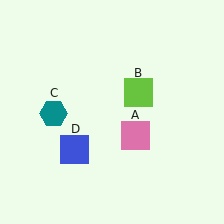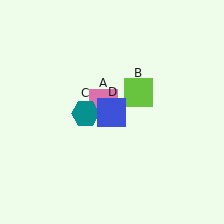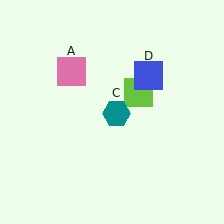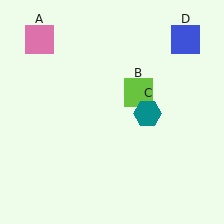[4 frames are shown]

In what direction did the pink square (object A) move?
The pink square (object A) moved up and to the left.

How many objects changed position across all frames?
3 objects changed position: pink square (object A), teal hexagon (object C), blue square (object D).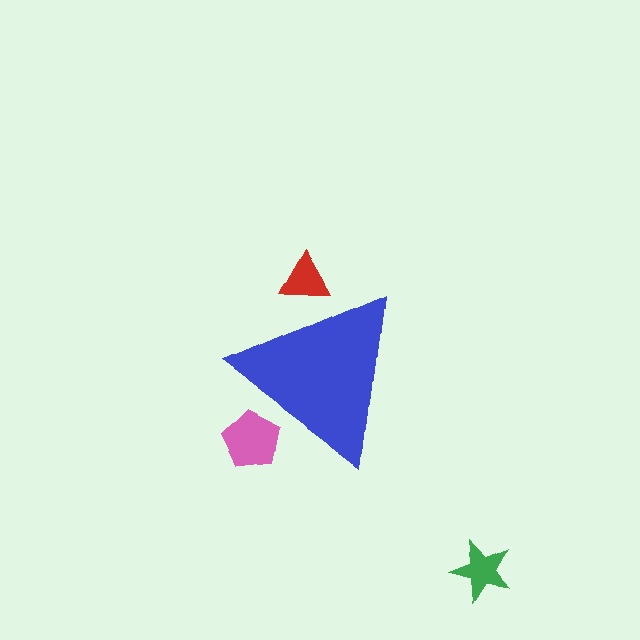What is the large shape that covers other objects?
A blue triangle.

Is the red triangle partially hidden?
Yes, the red triangle is partially hidden behind the blue triangle.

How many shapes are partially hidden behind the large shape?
2 shapes are partially hidden.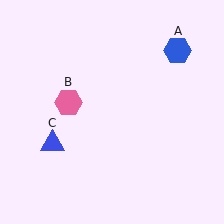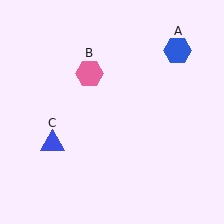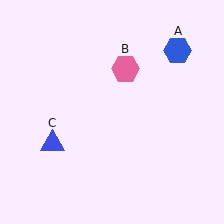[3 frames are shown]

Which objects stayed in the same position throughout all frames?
Blue hexagon (object A) and blue triangle (object C) remained stationary.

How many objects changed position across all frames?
1 object changed position: pink hexagon (object B).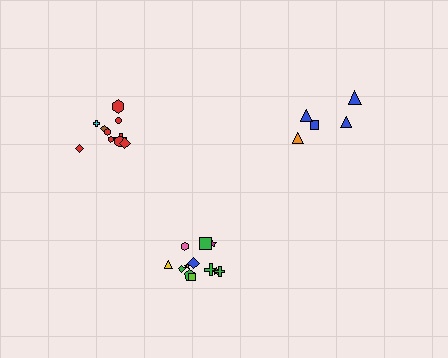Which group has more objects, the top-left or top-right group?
The top-left group.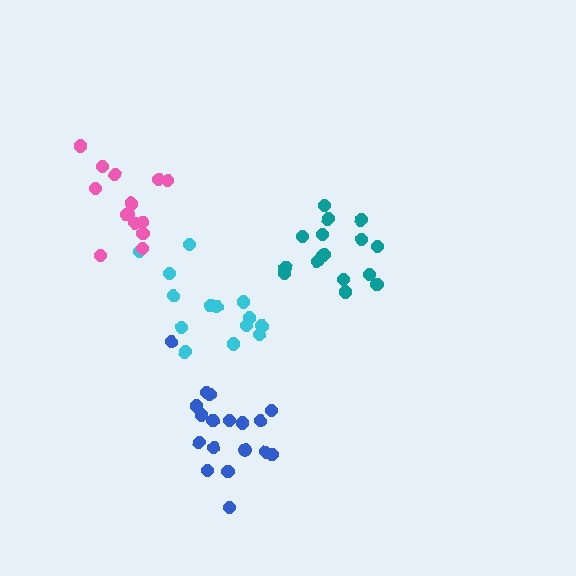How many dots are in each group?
Group 1: 14 dots, Group 2: 18 dots, Group 3: 16 dots, Group 4: 14 dots (62 total).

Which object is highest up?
The pink cluster is topmost.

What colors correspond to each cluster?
The clusters are colored: cyan, blue, teal, pink.